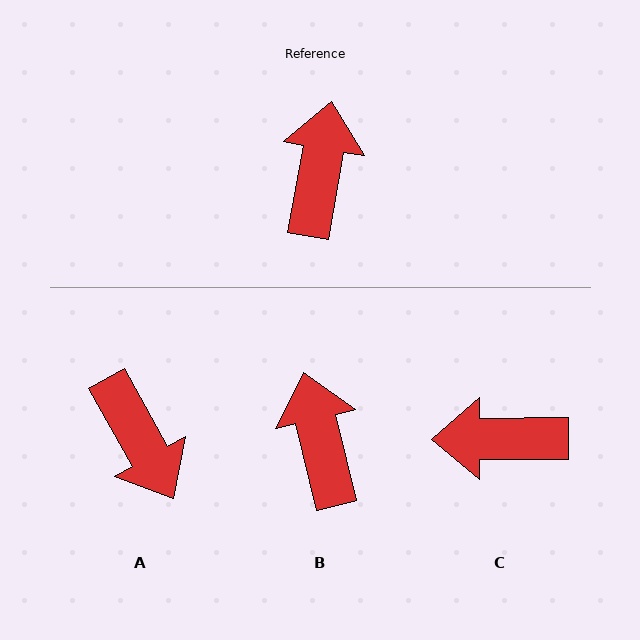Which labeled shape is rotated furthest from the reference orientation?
A, about 141 degrees away.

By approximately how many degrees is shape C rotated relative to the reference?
Approximately 100 degrees counter-clockwise.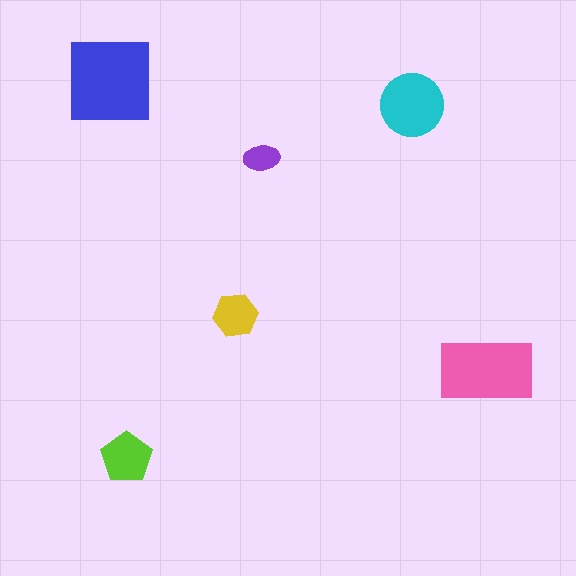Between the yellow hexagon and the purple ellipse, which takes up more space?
The yellow hexagon.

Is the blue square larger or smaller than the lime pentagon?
Larger.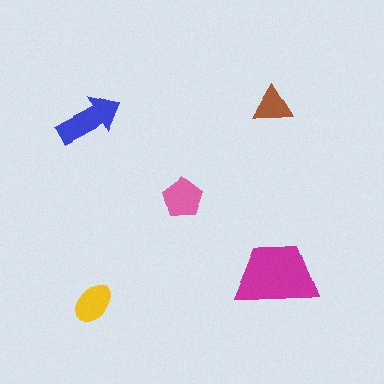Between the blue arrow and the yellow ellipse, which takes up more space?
The blue arrow.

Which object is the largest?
The magenta trapezoid.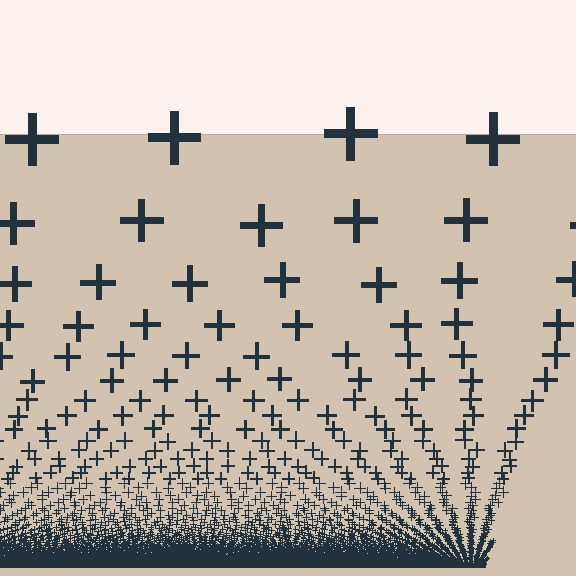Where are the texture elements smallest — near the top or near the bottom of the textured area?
Near the bottom.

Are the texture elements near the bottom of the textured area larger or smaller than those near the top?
Smaller. The gradient is inverted — elements near the bottom are smaller and denser.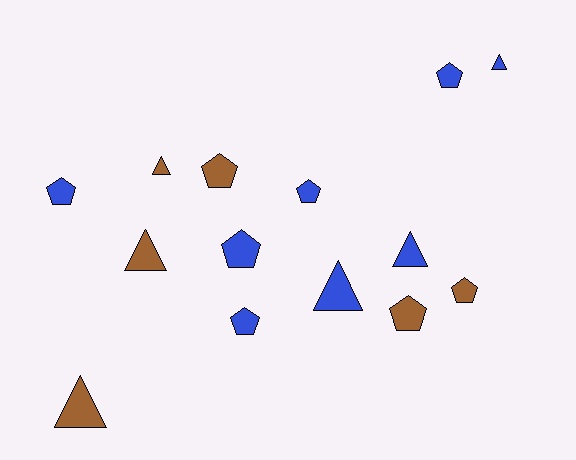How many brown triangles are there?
There are 3 brown triangles.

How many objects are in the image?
There are 14 objects.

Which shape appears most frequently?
Pentagon, with 8 objects.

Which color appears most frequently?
Blue, with 8 objects.